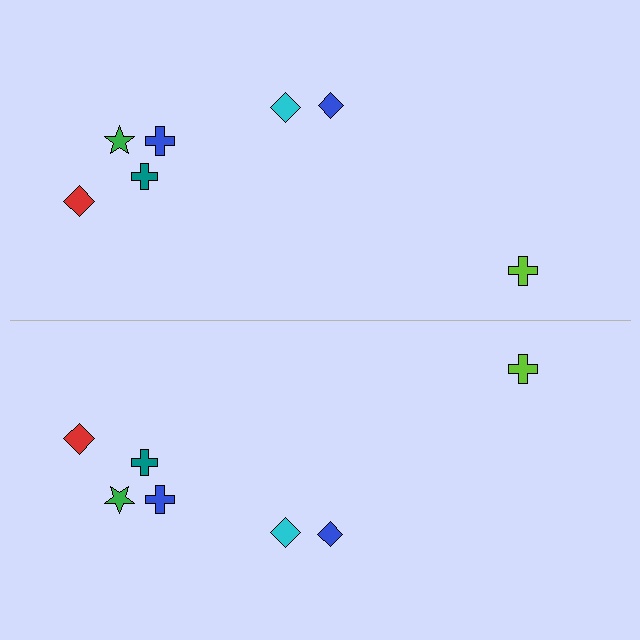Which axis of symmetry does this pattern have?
The pattern has a horizontal axis of symmetry running through the center of the image.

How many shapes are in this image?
There are 14 shapes in this image.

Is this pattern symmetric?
Yes, this pattern has bilateral (reflection) symmetry.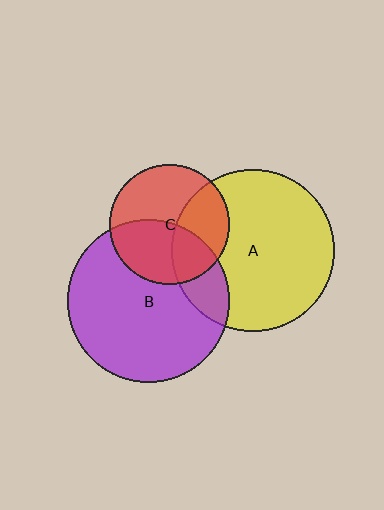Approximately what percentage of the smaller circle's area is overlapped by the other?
Approximately 35%.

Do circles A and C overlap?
Yes.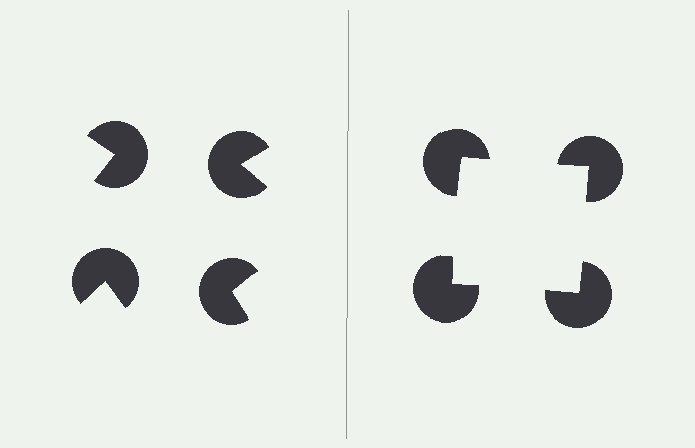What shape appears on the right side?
An illusory square.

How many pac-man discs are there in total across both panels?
8 — 4 on each side.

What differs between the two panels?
The pac-man discs are positioned identically on both sides; only the wedge orientations differ. On the right they align to a square; on the left they are misaligned.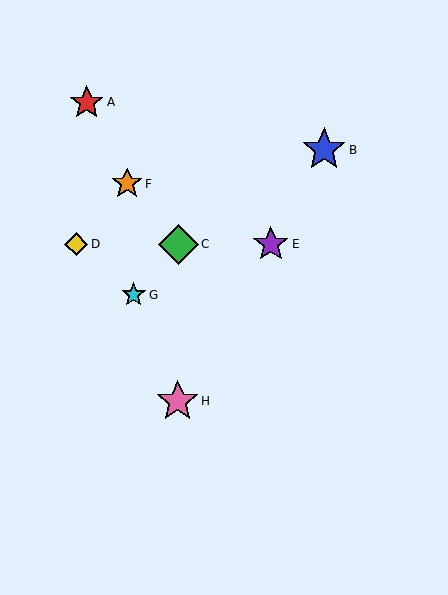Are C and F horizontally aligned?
No, C is at y≈244 and F is at y≈184.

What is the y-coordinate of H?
Object H is at y≈401.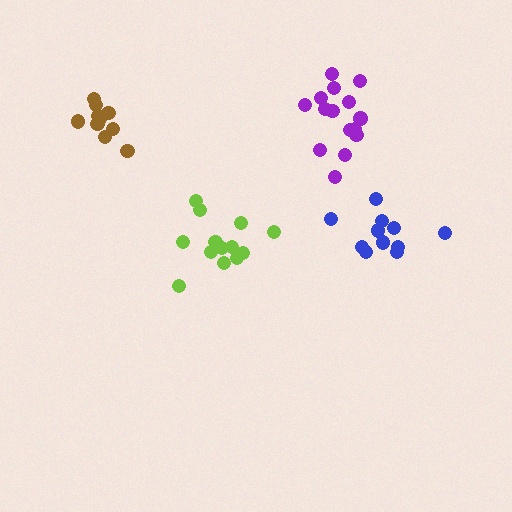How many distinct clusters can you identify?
There are 4 distinct clusters.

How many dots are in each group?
Group 1: 13 dots, Group 2: 15 dots, Group 3: 11 dots, Group 4: 10 dots (49 total).